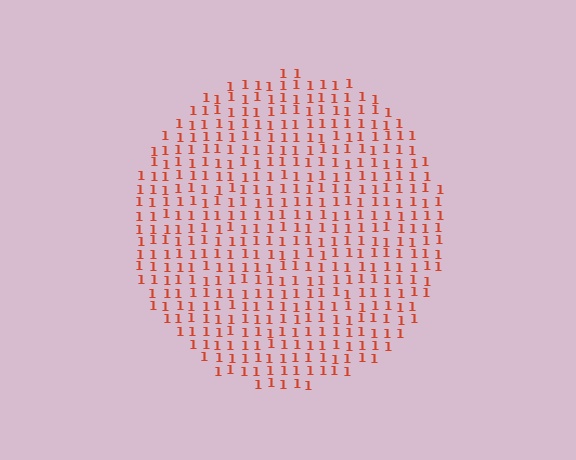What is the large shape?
The large shape is a circle.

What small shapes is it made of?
It is made of small digit 1's.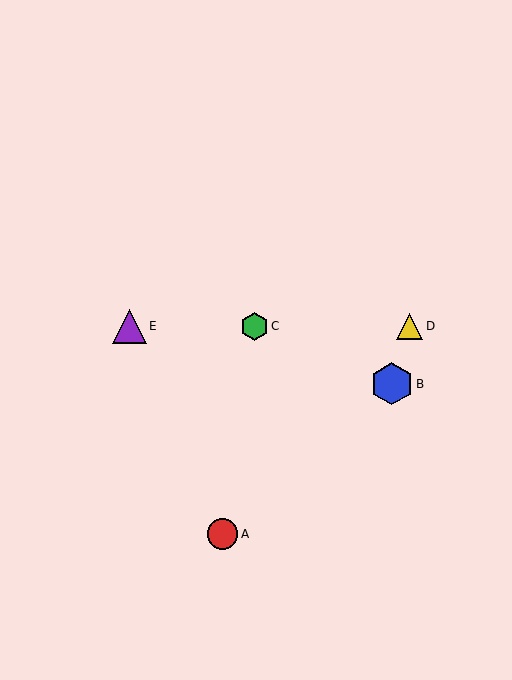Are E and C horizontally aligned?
Yes, both are at y≈326.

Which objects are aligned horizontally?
Objects C, D, E are aligned horizontally.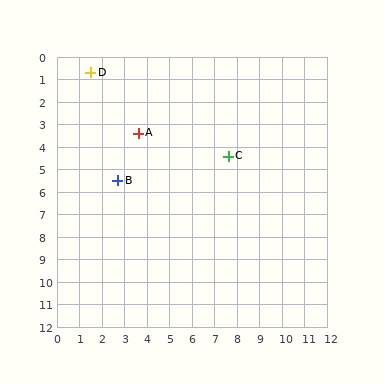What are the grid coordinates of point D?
Point D is at approximately (1.5, 0.7).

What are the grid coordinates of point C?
Point C is at approximately (7.6, 4.4).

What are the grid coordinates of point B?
Point B is at approximately (2.7, 5.5).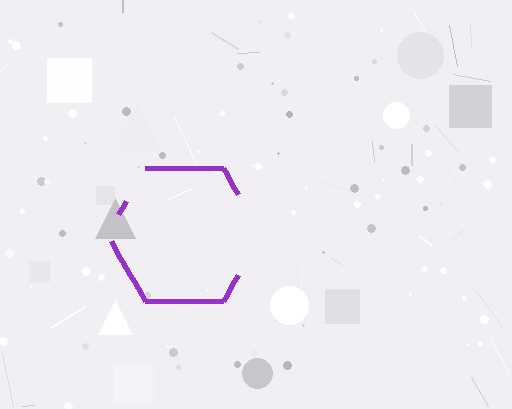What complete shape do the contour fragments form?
The contour fragments form a hexagon.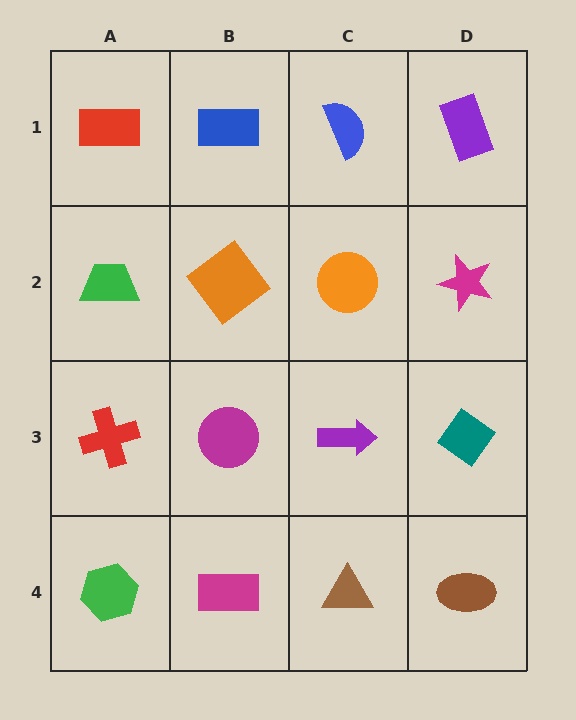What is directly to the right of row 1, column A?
A blue rectangle.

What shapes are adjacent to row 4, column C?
A purple arrow (row 3, column C), a magenta rectangle (row 4, column B), a brown ellipse (row 4, column D).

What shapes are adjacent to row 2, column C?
A blue semicircle (row 1, column C), a purple arrow (row 3, column C), an orange diamond (row 2, column B), a magenta star (row 2, column D).